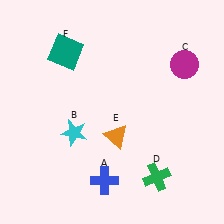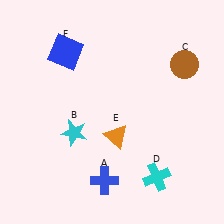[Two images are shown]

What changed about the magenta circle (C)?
In Image 1, C is magenta. In Image 2, it changed to brown.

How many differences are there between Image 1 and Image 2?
There are 3 differences between the two images.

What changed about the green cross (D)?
In Image 1, D is green. In Image 2, it changed to cyan.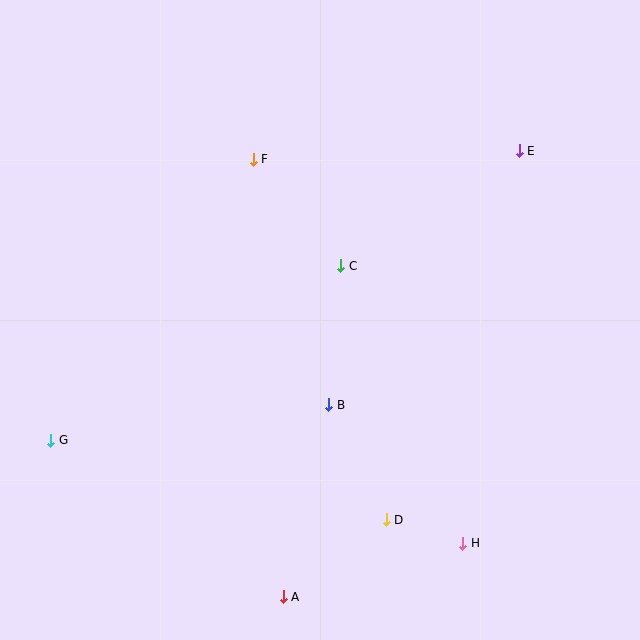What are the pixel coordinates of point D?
Point D is at (386, 520).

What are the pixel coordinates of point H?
Point H is at (463, 543).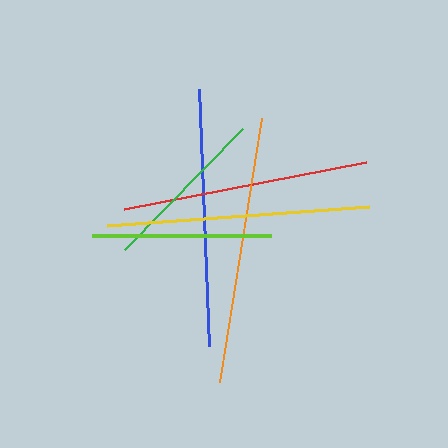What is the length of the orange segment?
The orange segment is approximately 268 pixels long.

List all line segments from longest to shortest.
From longest to shortest: orange, yellow, blue, red, lime, green.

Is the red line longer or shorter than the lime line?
The red line is longer than the lime line.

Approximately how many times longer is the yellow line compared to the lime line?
The yellow line is approximately 1.5 times the length of the lime line.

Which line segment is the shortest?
The green line is the shortest at approximately 169 pixels.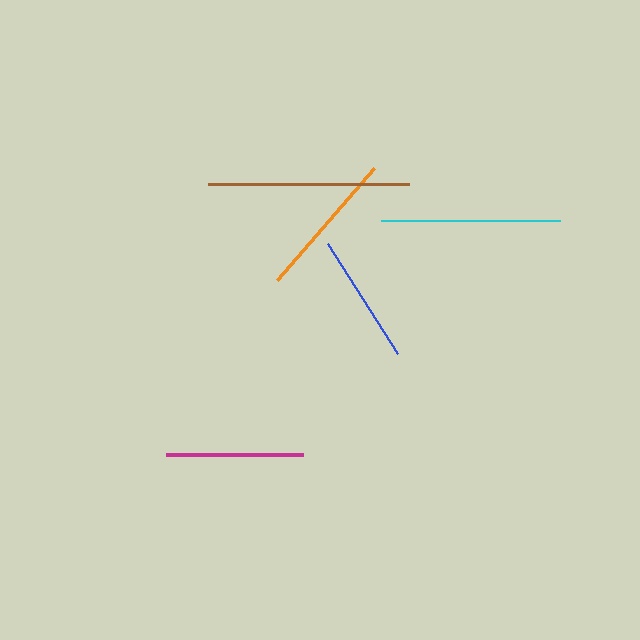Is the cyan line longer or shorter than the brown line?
The brown line is longer than the cyan line.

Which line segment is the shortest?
The blue line is the shortest at approximately 130 pixels.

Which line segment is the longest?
The brown line is the longest at approximately 201 pixels.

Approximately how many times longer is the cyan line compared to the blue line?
The cyan line is approximately 1.4 times the length of the blue line.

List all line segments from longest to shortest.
From longest to shortest: brown, cyan, orange, magenta, blue.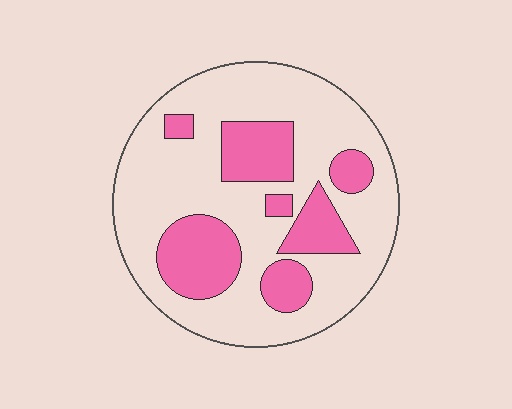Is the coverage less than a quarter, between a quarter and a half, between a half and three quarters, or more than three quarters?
Between a quarter and a half.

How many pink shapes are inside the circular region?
7.